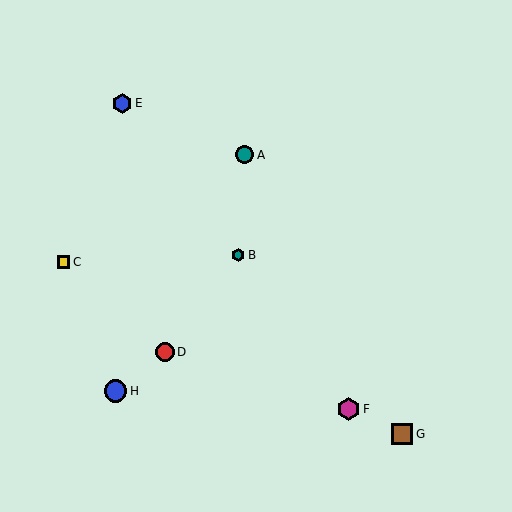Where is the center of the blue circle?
The center of the blue circle is at (116, 391).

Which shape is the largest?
The magenta hexagon (labeled F) is the largest.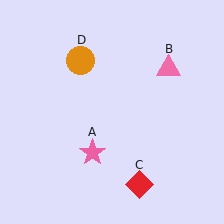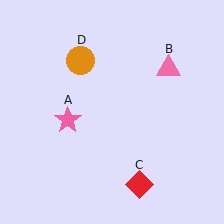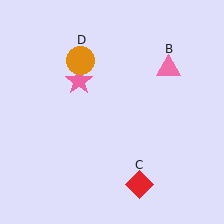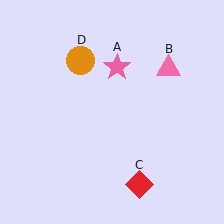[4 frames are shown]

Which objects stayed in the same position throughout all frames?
Pink triangle (object B) and red diamond (object C) and orange circle (object D) remained stationary.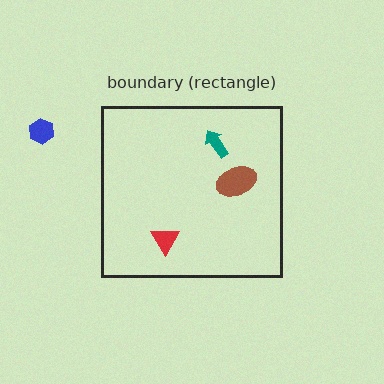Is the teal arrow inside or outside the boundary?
Inside.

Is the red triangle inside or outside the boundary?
Inside.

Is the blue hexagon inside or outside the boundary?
Outside.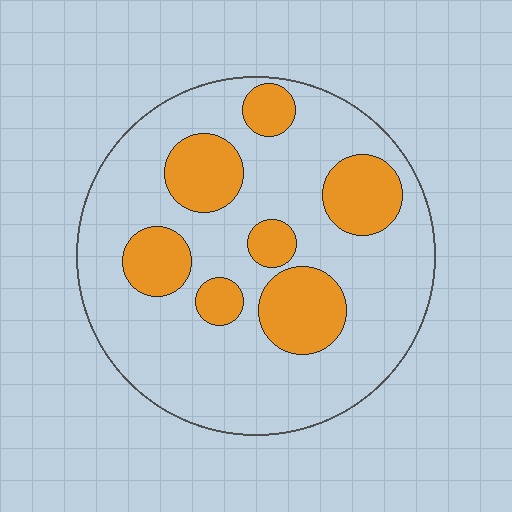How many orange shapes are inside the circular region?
7.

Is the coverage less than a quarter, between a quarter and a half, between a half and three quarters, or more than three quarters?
Between a quarter and a half.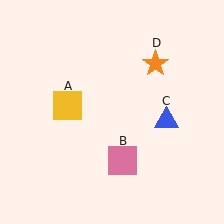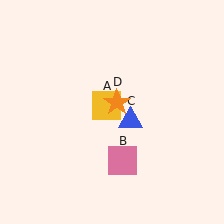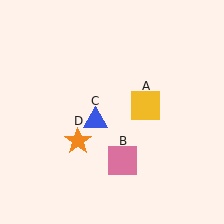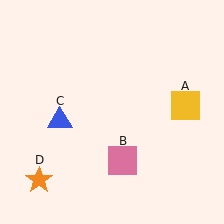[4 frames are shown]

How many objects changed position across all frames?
3 objects changed position: yellow square (object A), blue triangle (object C), orange star (object D).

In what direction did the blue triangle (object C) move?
The blue triangle (object C) moved left.